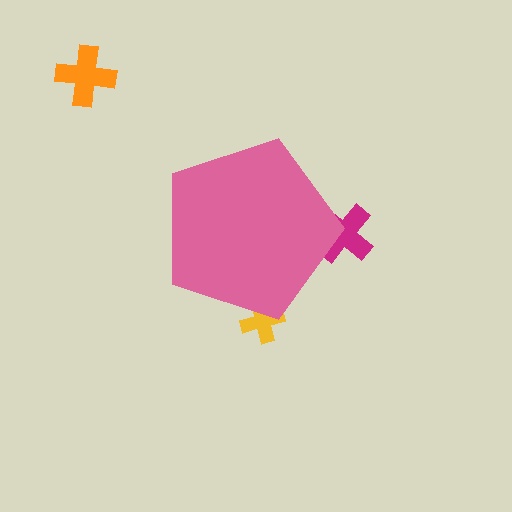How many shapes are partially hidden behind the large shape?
2 shapes are partially hidden.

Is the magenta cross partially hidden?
Yes, the magenta cross is partially hidden behind the pink pentagon.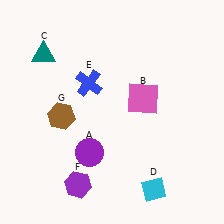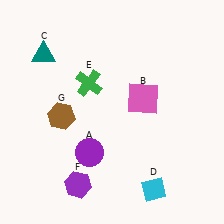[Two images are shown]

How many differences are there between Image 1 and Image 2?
There is 1 difference between the two images.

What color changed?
The cross (E) changed from blue in Image 1 to green in Image 2.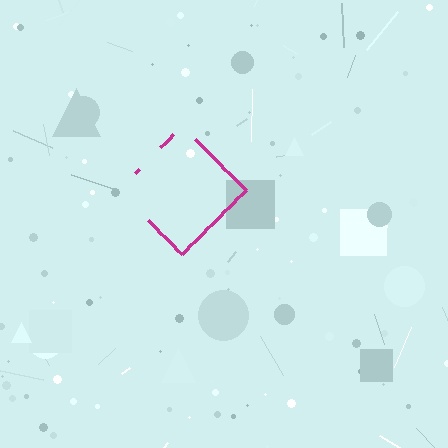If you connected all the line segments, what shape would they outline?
They would outline a diamond.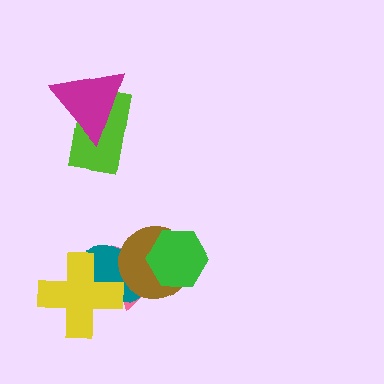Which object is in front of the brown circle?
The green hexagon is in front of the brown circle.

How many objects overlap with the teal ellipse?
3 objects overlap with the teal ellipse.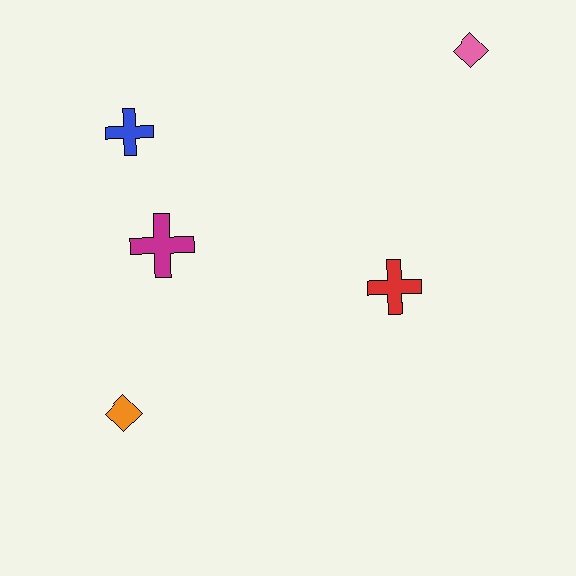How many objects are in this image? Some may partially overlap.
There are 5 objects.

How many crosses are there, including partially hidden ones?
There are 3 crosses.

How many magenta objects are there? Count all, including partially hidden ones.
There is 1 magenta object.